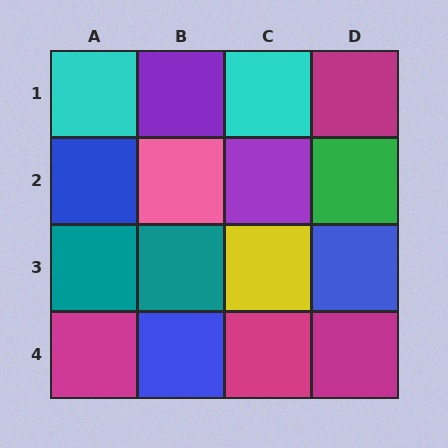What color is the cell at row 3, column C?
Yellow.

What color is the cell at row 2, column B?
Pink.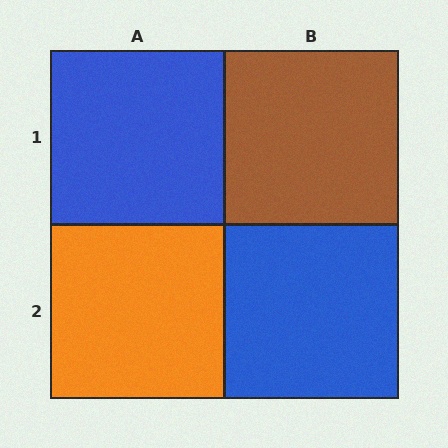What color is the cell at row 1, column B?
Brown.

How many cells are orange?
1 cell is orange.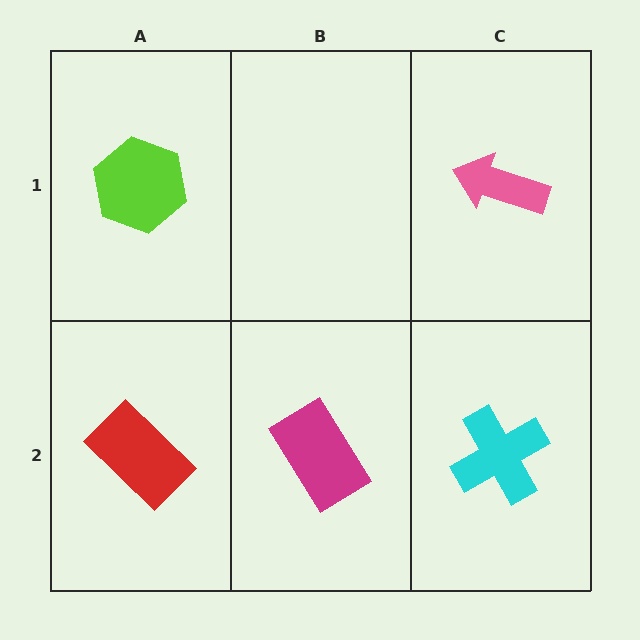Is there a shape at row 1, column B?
No, that cell is empty.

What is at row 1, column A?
A lime hexagon.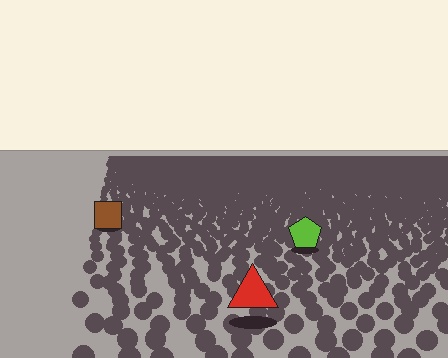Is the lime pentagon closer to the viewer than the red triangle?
No. The red triangle is closer — you can tell from the texture gradient: the ground texture is coarser near it.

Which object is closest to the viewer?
The red triangle is closest. The texture marks near it are larger and more spread out.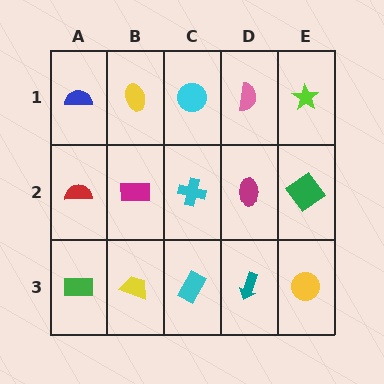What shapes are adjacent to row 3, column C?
A cyan cross (row 2, column C), a yellow trapezoid (row 3, column B), a teal arrow (row 3, column D).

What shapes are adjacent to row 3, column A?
A red semicircle (row 2, column A), a yellow trapezoid (row 3, column B).